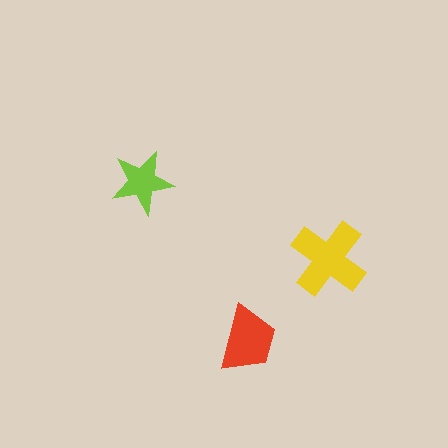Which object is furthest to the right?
The yellow cross is rightmost.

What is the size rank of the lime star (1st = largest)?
3rd.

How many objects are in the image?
There are 3 objects in the image.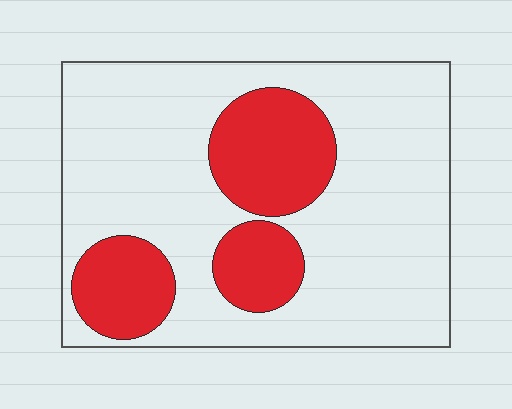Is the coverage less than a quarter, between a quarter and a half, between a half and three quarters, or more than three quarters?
Between a quarter and a half.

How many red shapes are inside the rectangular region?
3.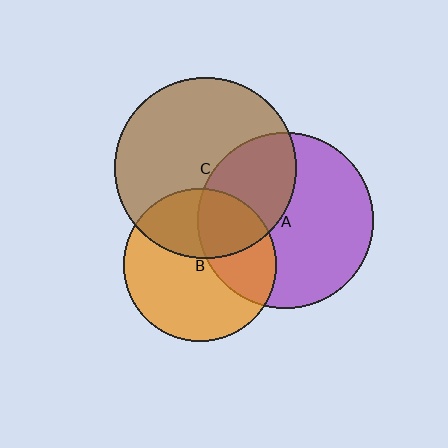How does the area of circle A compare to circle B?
Approximately 1.3 times.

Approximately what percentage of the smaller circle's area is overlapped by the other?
Approximately 35%.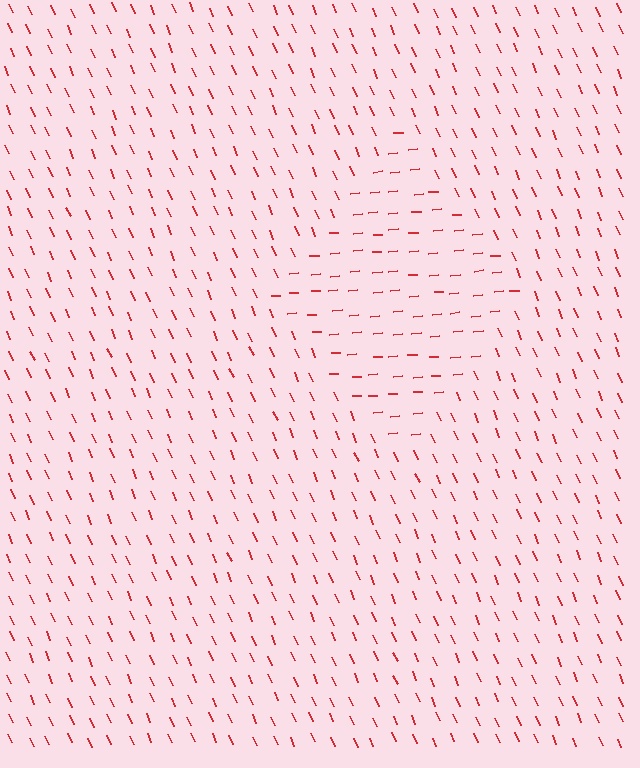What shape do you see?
I see a diamond.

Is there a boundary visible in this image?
Yes, there is a texture boundary formed by a change in line orientation.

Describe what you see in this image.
The image is filled with small red line segments. A diamond region in the image has lines oriented differently from the surrounding lines, creating a visible texture boundary.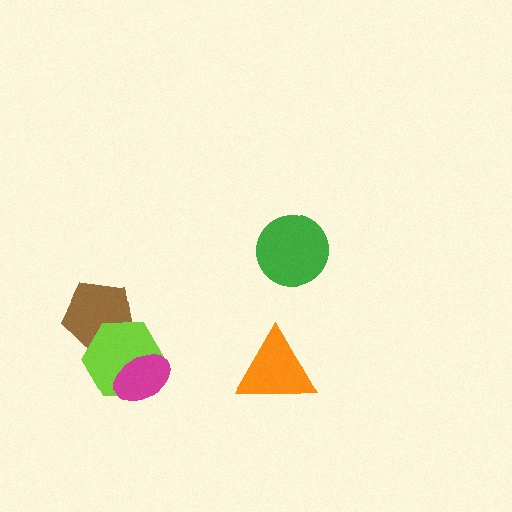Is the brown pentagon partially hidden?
Yes, it is partially covered by another shape.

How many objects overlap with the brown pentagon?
1 object overlaps with the brown pentagon.